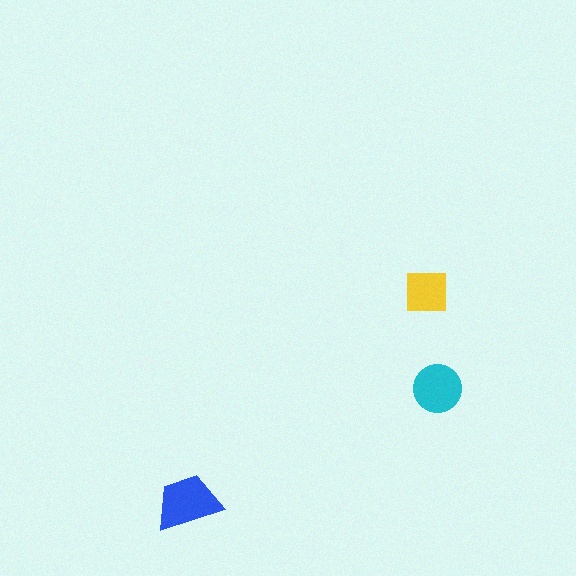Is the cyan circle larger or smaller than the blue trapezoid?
Smaller.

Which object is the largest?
The blue trapezoid.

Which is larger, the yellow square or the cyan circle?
The cyan circle.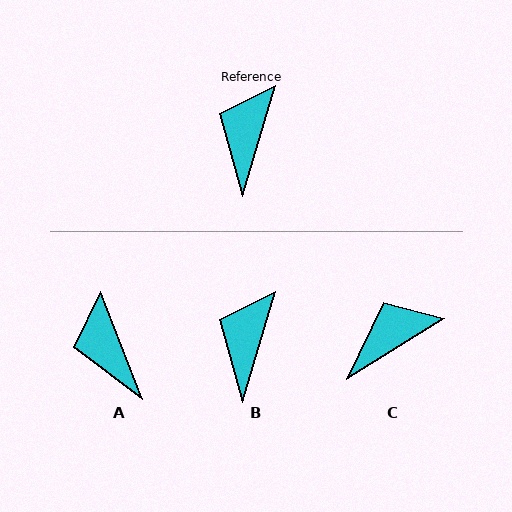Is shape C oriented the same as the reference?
No, it is off by about 41 degrees.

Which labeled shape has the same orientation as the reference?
B.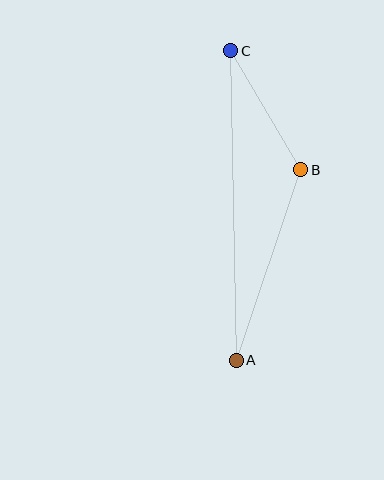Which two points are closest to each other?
Points B and C are closest to each other.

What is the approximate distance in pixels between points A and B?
The distance between A and B is approximately 201 pixels.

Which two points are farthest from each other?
Points A and C are farthest from each other.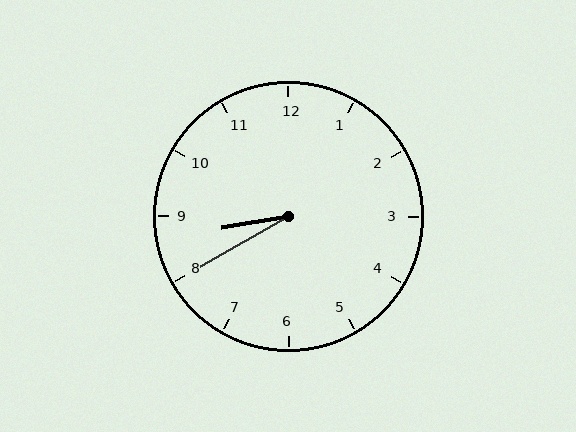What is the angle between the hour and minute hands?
Approximately 20 degrees.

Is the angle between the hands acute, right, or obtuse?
It is acute.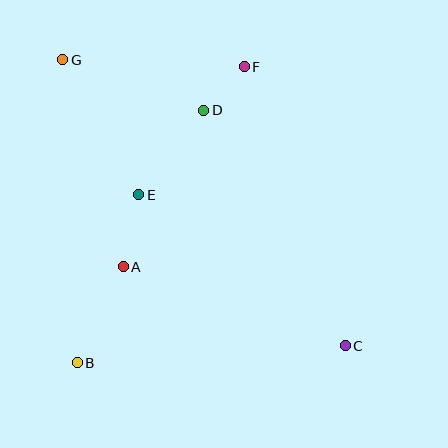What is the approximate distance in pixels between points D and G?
The distance between D and G is approximately 149 pixels.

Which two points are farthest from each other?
Points C and G are farthest from each other.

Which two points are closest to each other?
Points D and F are closest to each other.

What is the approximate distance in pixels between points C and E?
The distance between C and E is approximately 256 pixels.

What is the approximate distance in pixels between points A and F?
The distance between A and F is approximately 234 pixels.